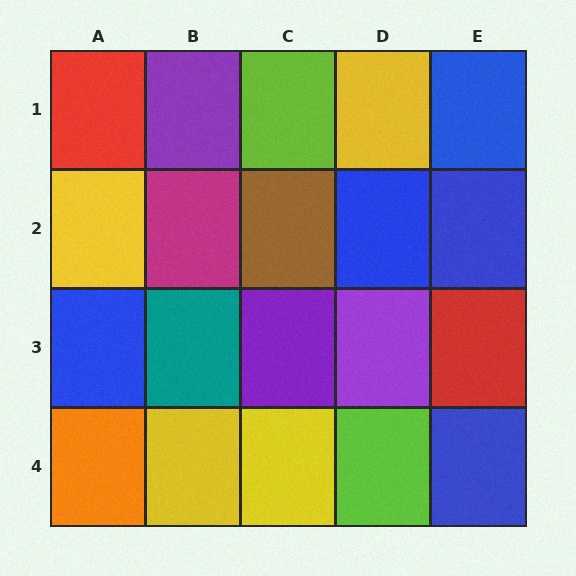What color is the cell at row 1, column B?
Purple.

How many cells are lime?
2 cells are lime.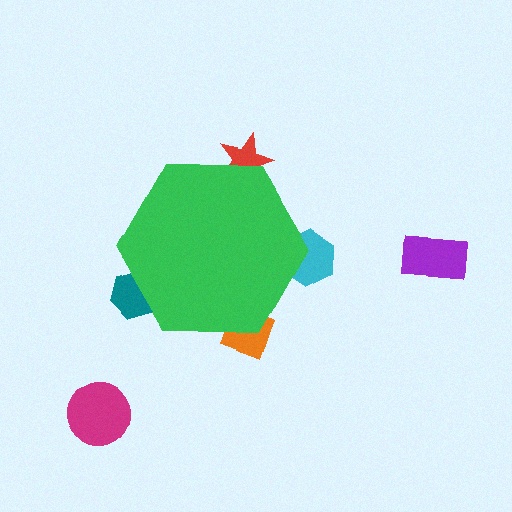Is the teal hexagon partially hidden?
Yes, the teal hexagon is partially hidden behind the green hexagon.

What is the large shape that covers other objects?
A green hexagon.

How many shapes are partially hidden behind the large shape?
4 shapes are partially hidden.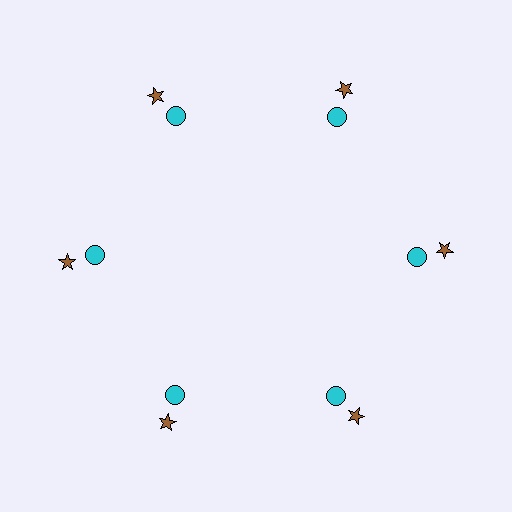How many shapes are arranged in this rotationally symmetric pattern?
There are 12 shapes, arranged in 6 groups of 2.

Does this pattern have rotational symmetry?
Yes, this pattern has 6-fold rotational symmetry. It looks the same after rotating 60 degrees around the center.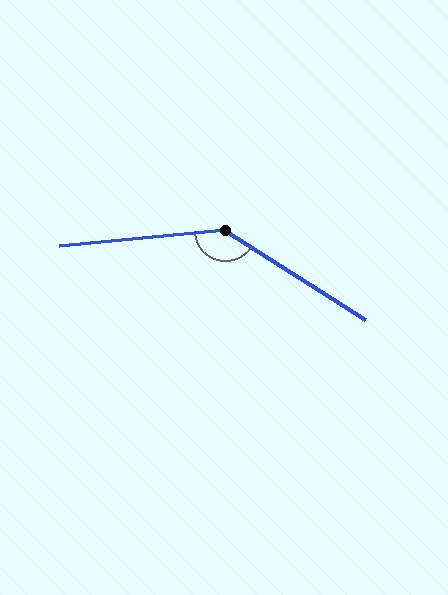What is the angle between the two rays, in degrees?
Approximately 142 degrees.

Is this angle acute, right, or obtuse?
It is obtuse.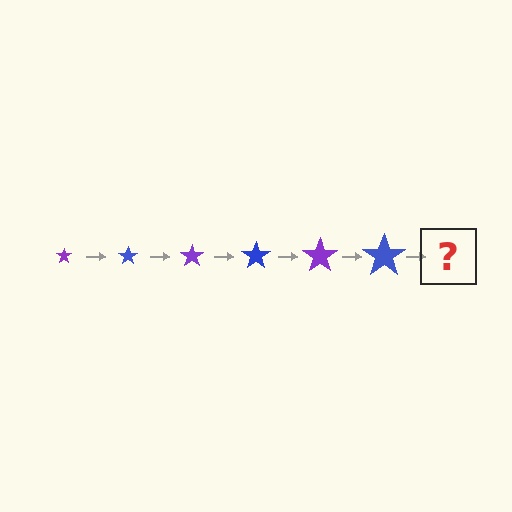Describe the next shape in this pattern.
It should be a purple star, larger than the previous one.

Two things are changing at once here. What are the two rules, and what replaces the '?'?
The two rules are that the star grows larger each step and the color cycles through purple and blue. The '?' should be a purple star, larger than the previous one.